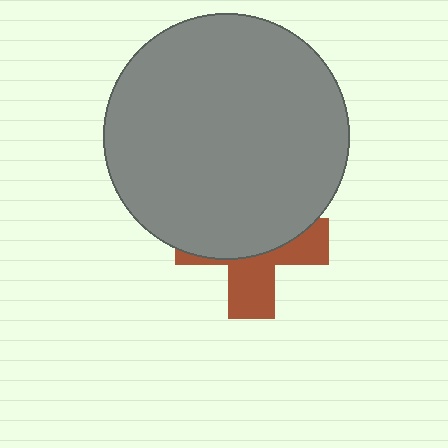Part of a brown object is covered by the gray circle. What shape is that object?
It is a cross.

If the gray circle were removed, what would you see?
You would see the complete brown cross.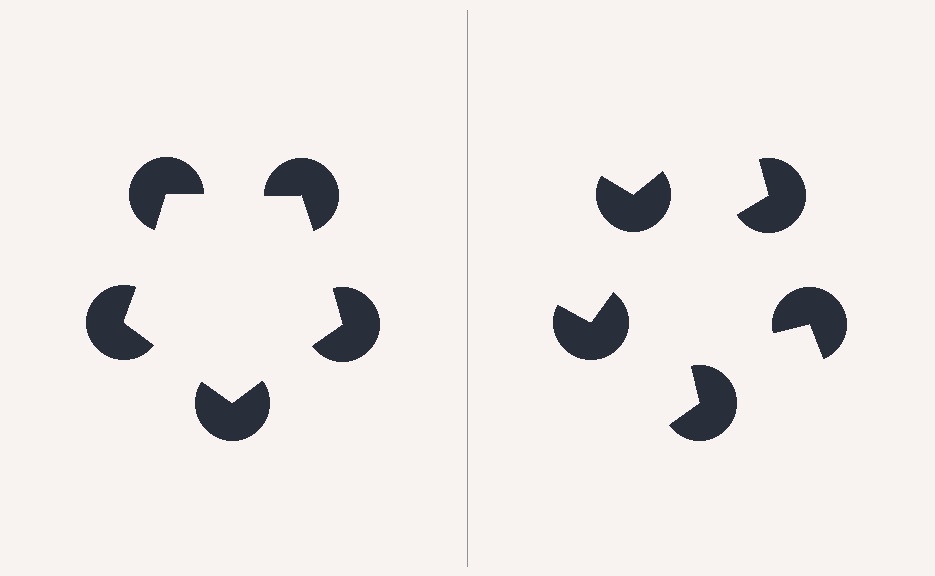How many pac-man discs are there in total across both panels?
10 — 5 on each side.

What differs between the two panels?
The pac-man discs are positioned identically on both sides; only the wedge orientations differ. On the left they align to a pentagon; on the right they are misaligned.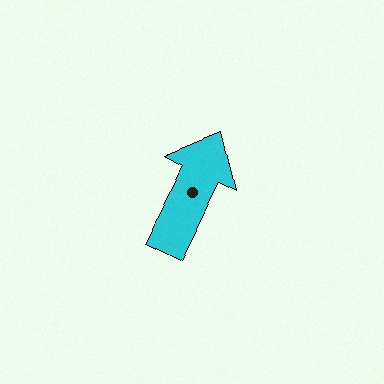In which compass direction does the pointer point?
Northeast.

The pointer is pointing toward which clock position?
Roughly 1 o'clock.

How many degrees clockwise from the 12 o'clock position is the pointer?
Approximately 27 degrees.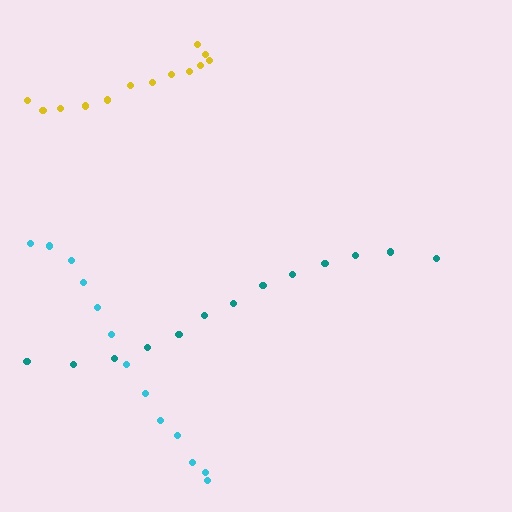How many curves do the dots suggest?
There are 3 distinct paths.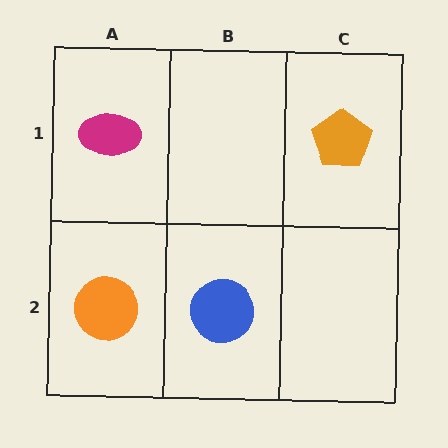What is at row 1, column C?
An orange pentagon.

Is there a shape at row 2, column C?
No, that cell is empty.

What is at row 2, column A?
An orange circle.